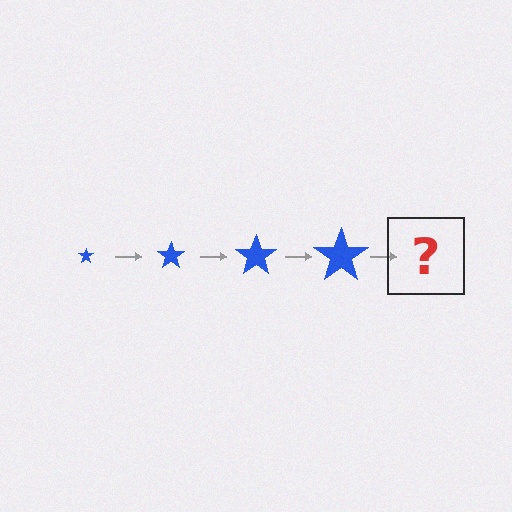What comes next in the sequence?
The next element should be a blue star, larger than the previous one.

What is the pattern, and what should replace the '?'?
The pattern is that the star gets progressively larger each step. The '?' should be a blue star, larger than the previous one.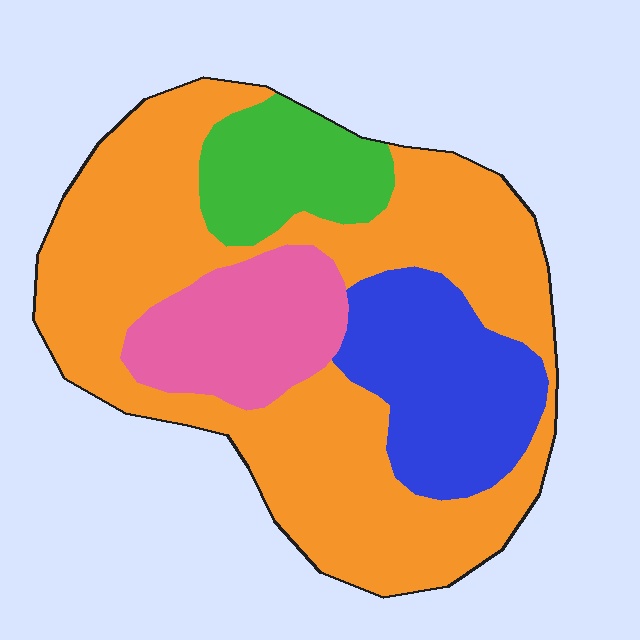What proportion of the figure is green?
Green takes up about one tenth (1/10) of the figure.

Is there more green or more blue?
Blue.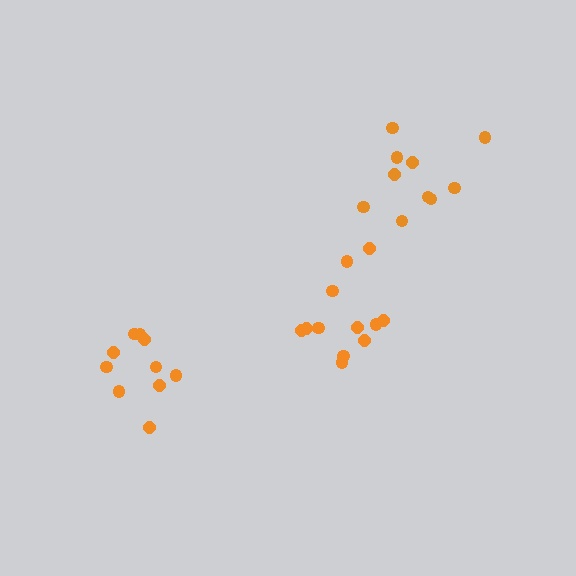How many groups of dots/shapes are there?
There are 3 groups.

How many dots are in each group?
Group 1: 12 dots, Group 2: 10 dots, Group 3: 10 dots (32 total).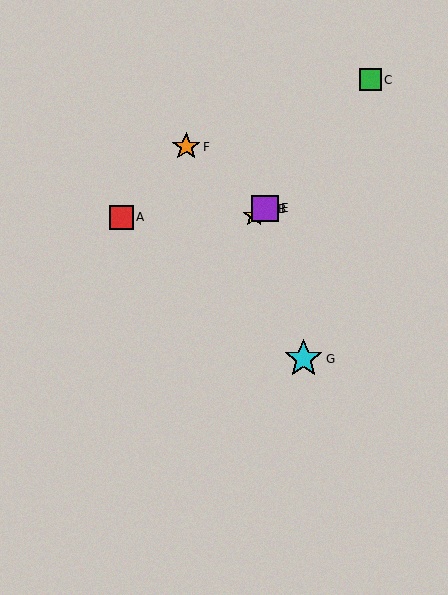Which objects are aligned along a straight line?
Objects B, D, E are aligned along a straight line.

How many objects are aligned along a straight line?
3 objects (B, D, E) are aligned along a straight line.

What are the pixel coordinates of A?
Object A is at (121, 217).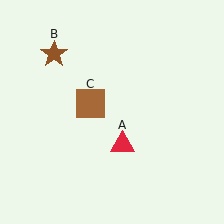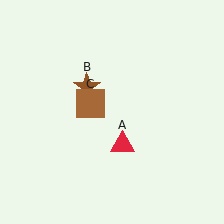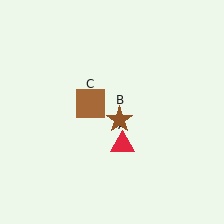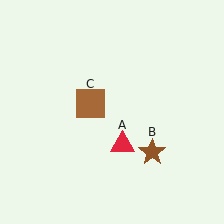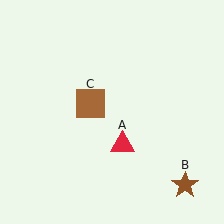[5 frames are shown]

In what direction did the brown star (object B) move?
The brown star (object B) moved down and to the right.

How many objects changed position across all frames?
1 object changed position: brown star (object B).